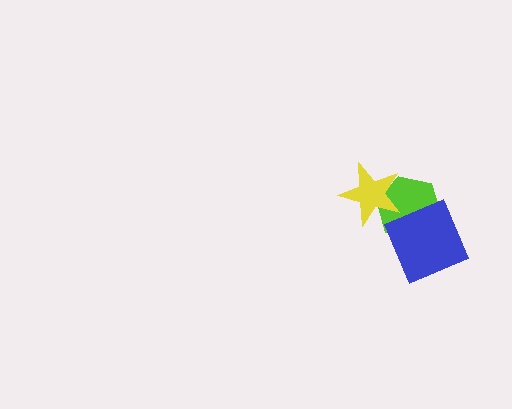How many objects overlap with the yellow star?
1 object overlaps with the yellow star.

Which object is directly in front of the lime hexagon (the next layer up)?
The blue diamond is directly in front of the lime hexagon.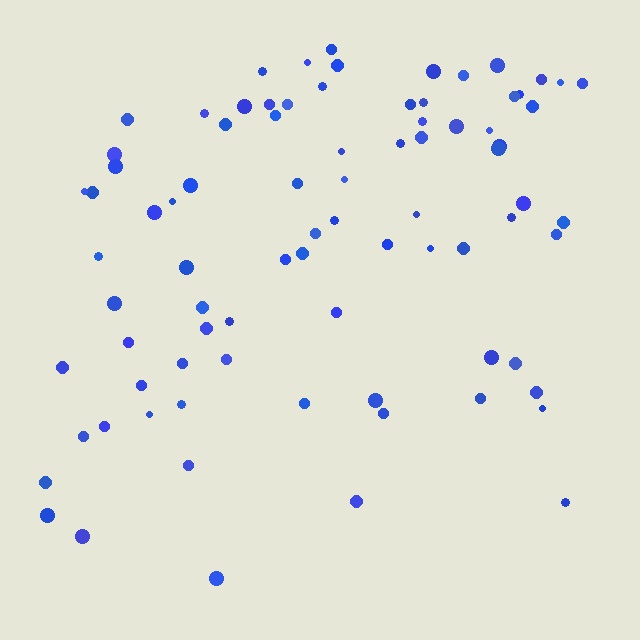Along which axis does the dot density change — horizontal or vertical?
Vertical.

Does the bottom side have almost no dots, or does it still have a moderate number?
Still a moderate number, just noticeably fewer than the top.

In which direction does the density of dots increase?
From bottom to top, with the top side densest.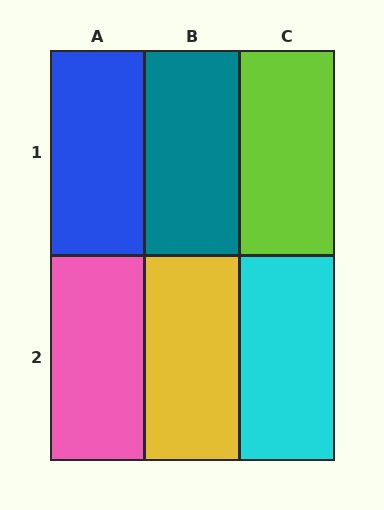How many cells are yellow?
1 cell is yellow.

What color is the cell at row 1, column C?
Lime.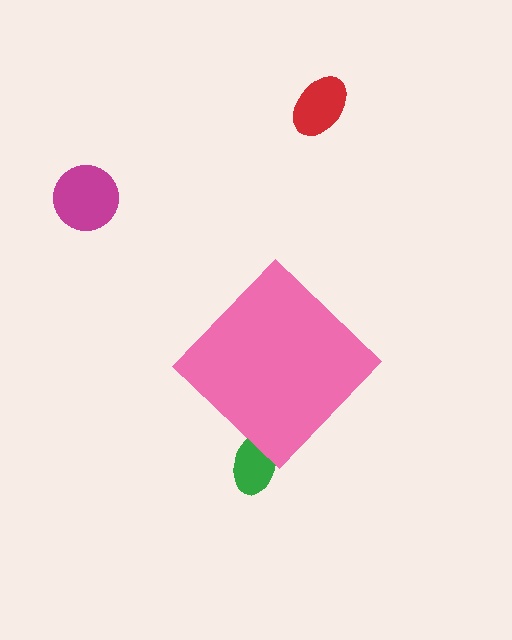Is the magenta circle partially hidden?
No, the magenta circle is fully visible.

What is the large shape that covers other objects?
A pink diamond.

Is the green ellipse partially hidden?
Yes, the green ellipse is partially hidden behind the pink diamond.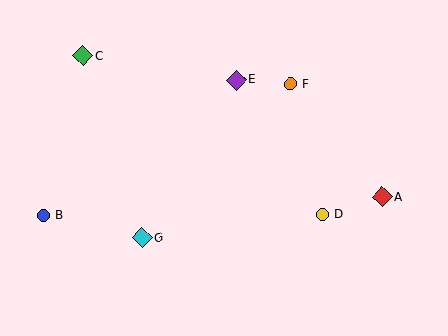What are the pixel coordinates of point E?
Point E is at (236, 80).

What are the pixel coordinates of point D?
Point D is at (322, 214).